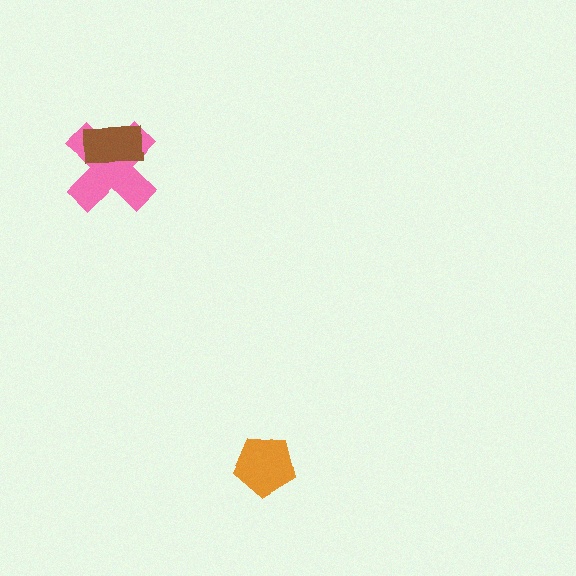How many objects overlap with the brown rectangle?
1 object overlaps with the brown rectangle.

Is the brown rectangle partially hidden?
No, no other shape covers it.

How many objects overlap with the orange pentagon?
0 objects overlap with the orange pentagon.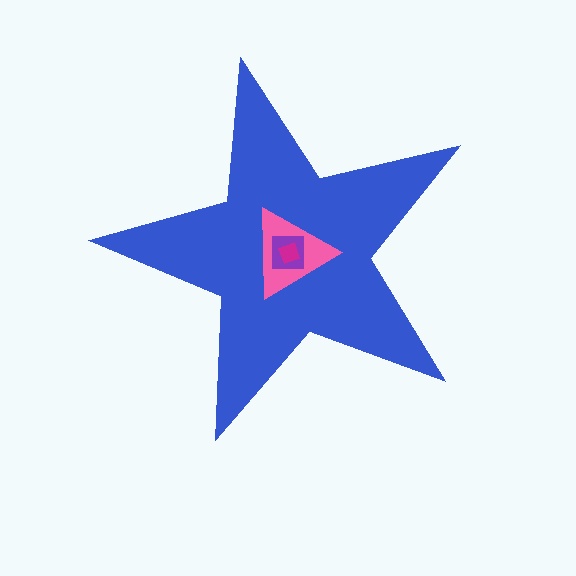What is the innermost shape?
The magenta diamond.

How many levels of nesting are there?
4.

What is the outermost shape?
The blue star.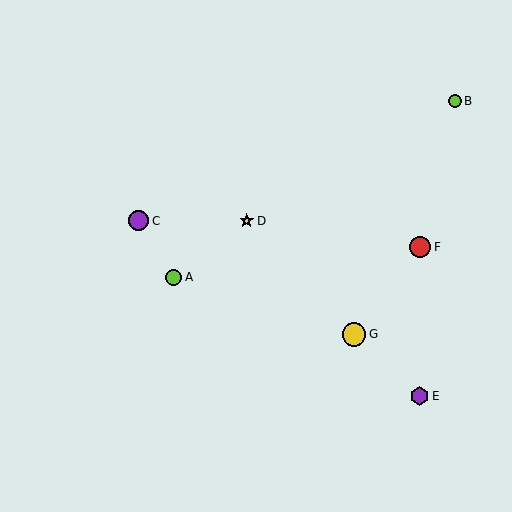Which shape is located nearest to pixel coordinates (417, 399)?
The purple hexagon (labeled E) at (420, 396) is nearest to that location.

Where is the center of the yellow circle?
The center of the yellow circle is at (354, 334).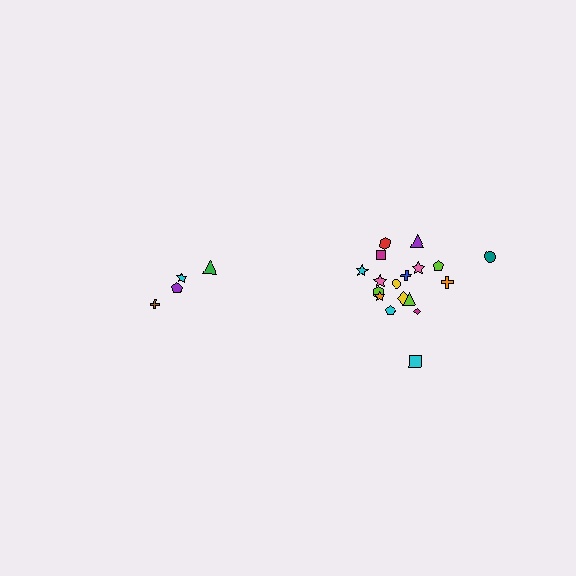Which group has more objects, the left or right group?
The right group.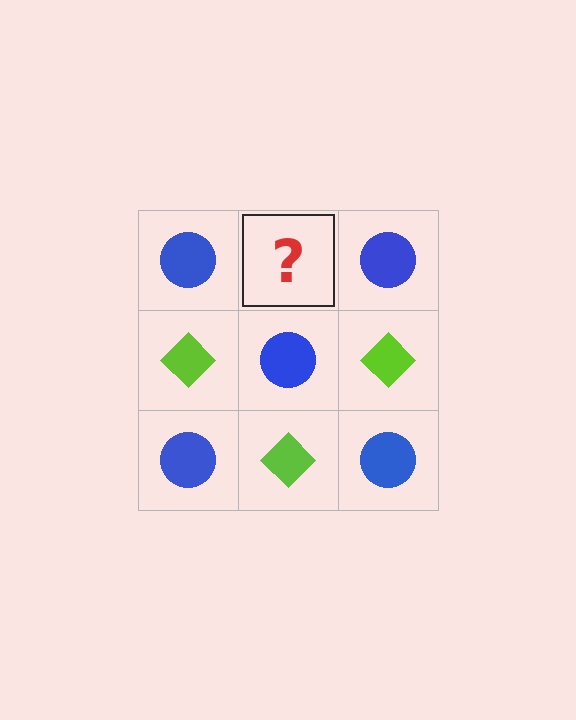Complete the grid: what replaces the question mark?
The question mark should be replaced with a lime diamond.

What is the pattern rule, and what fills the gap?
The rule is that it alternates blue circle and lime diamond in a checkerboard pattern. The gap should be filled with a lime diamond.